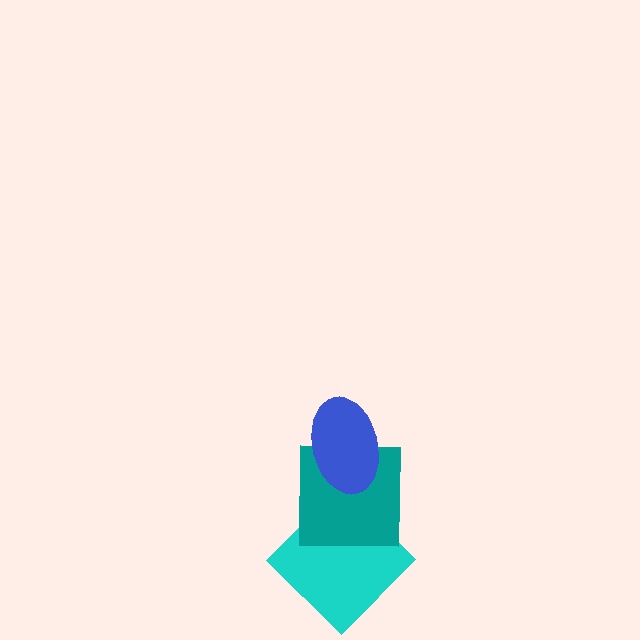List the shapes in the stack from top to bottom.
From top to bottom: the blue ellipse, the teal square, the cyan diamond.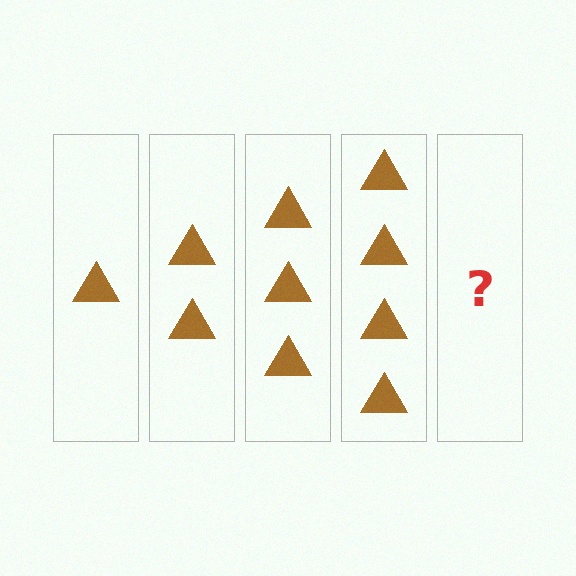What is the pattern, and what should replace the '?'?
The pattern is that each step adds one more triangle. The '?' should be 5 triangles.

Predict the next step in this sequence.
The next step is 5 triangles.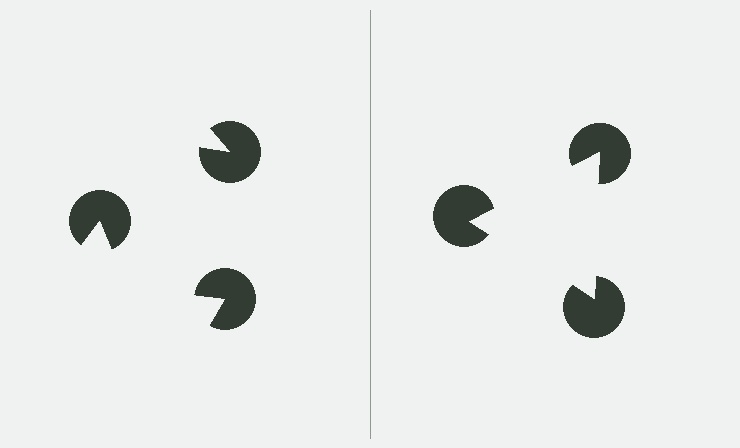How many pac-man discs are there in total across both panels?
6 — 3 on each side.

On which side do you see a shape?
An illusory triangle appears on the right side. On the left side the wedge cuts are rotated, so no coherent shape forms.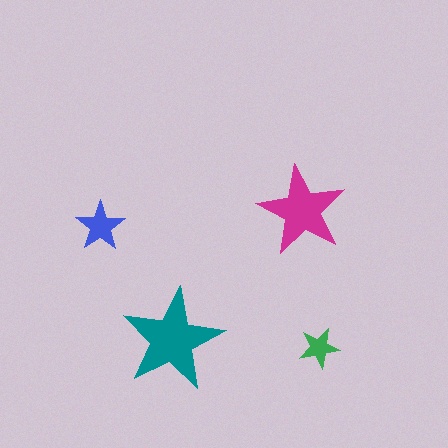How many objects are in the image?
There are 4 objects in the image.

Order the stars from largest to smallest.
the teal one, the magenta one, the blue one, the green one.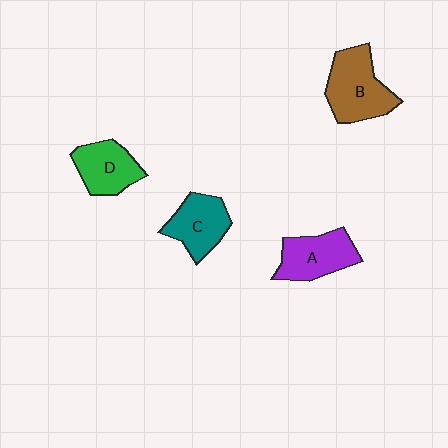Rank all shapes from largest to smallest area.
From largest to smallest: B (brown), A (purple), C (teal), D (green).